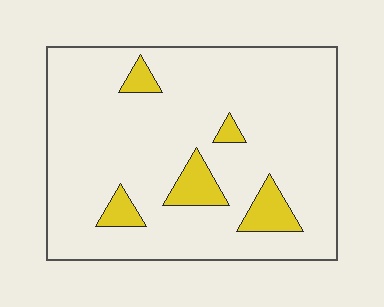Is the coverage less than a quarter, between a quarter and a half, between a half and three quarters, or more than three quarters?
Less than a quarter.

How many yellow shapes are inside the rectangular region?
5.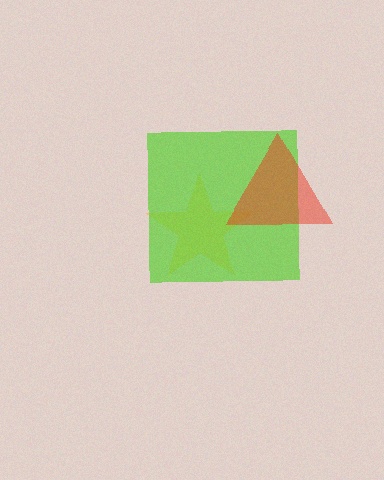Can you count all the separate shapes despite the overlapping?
Yes, there are 3 separate shapes.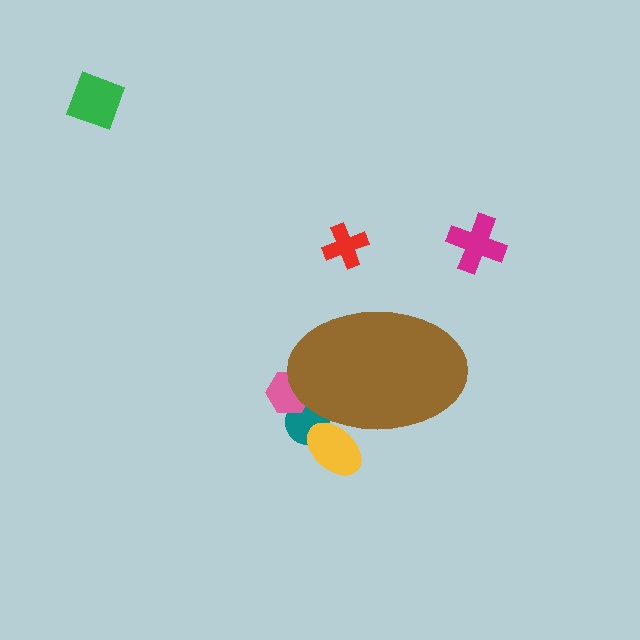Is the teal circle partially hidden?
Yes, the teal circle is partially hidden behind the brown ellipse.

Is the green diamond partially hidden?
No, the green diamond is fully visible.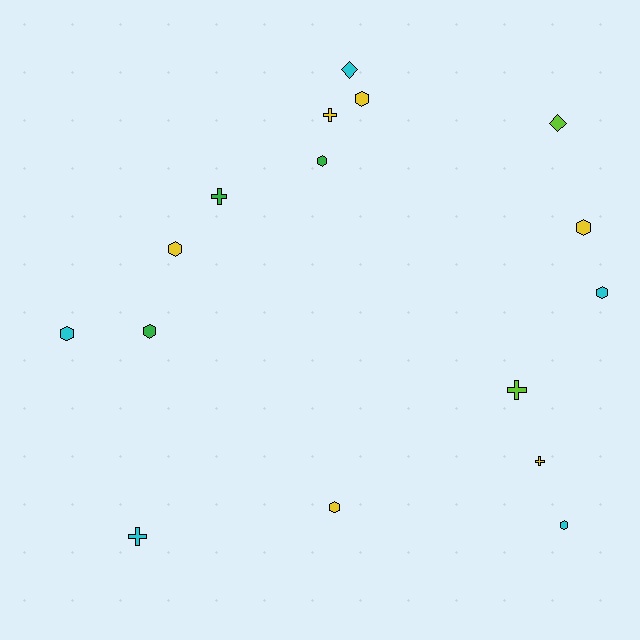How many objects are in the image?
There are 16 objects.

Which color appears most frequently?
Yellow, with 6 objects.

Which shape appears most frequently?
Hexagon, with 9 objects.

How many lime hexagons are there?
There are no lime hexagons.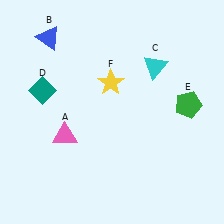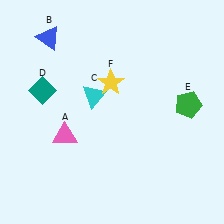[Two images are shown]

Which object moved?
The cyan triangle (C) moved left.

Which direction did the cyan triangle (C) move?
The cyan triangle (C) moved left.